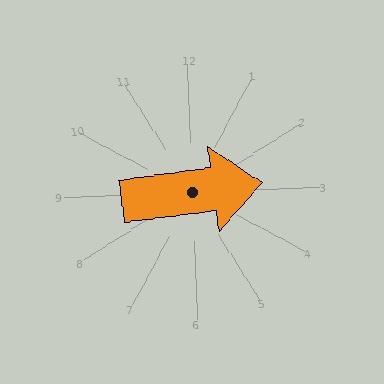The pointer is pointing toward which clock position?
Roughly 3 o'clock.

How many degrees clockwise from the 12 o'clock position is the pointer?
Approximately 85 degrees.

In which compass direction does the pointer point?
East.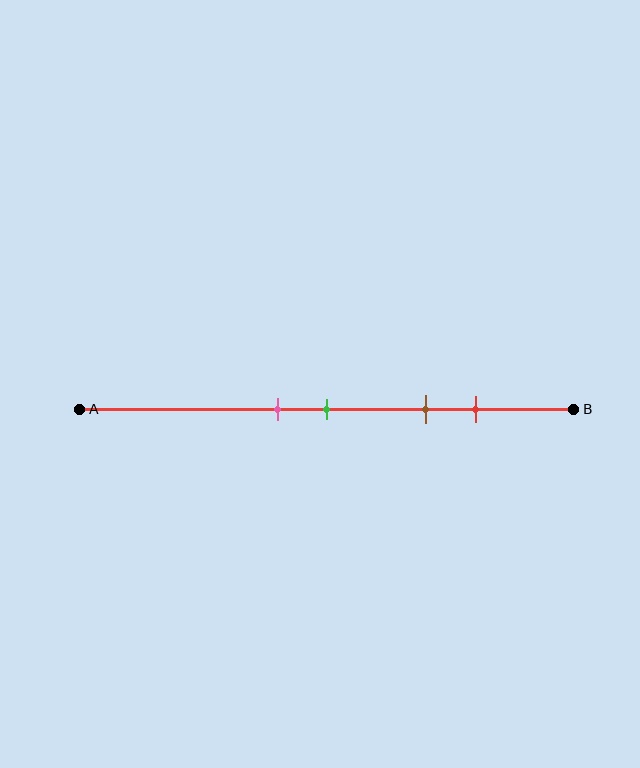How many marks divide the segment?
There are 4 marks dividing the segment.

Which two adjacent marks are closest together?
The pink and green marks are the closest adjacent pair.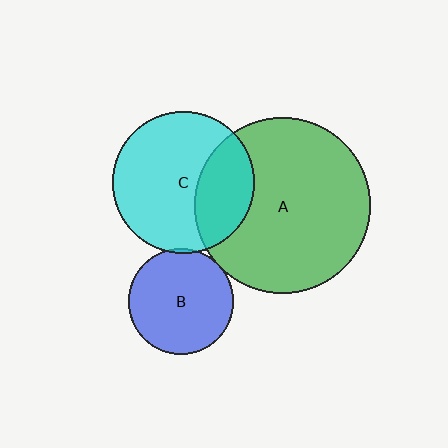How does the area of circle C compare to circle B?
Approximately 1.8 times.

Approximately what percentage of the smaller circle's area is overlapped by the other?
Approximately 30%.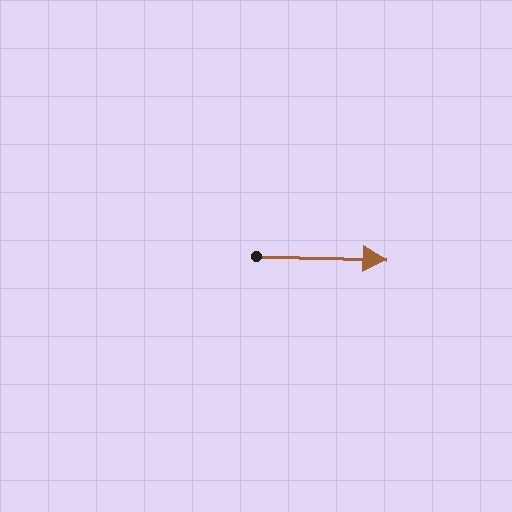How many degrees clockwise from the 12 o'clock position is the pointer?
Approximately 92 degrees.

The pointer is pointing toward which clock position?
Roughly 3 o'clock.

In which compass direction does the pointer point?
East.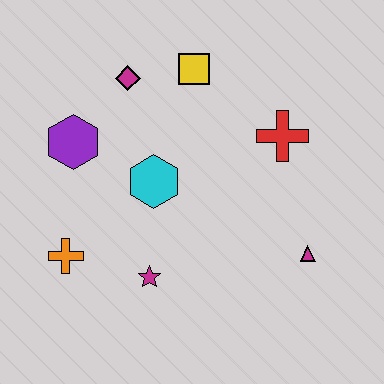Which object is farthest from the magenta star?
The yellow square is farthest from the magenta star.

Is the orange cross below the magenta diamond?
Yes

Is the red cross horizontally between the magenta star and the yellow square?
No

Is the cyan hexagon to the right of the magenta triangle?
No